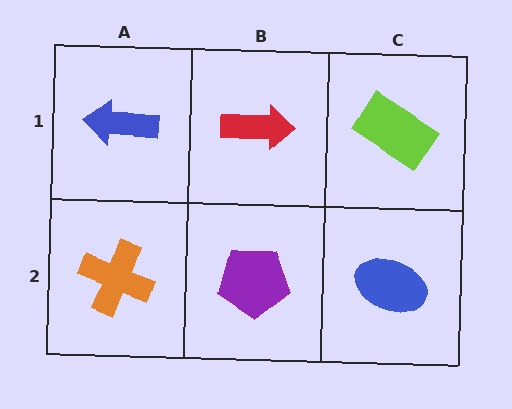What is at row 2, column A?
An orange cross.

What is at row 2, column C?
A blue ellipse.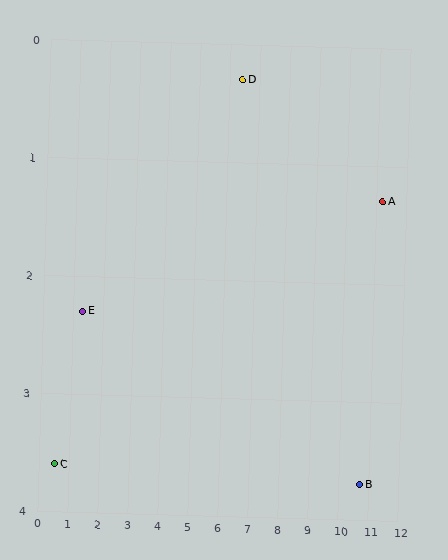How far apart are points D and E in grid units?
Points D and E are about 5.5 grid units apart.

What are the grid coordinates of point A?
Point A is at approximately (11.2, 1.3).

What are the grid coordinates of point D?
Point D is at approximately (6.4, 0.3).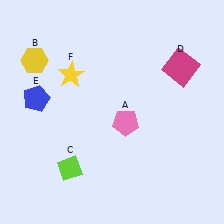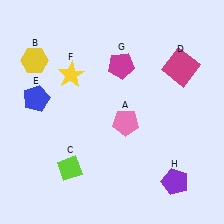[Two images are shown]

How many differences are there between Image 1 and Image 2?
There are 2 differences between the two images.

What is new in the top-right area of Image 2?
A magenta pentagon (G) was added in the top-right area of Image 2.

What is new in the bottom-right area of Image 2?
A purple pentagon (H) was added in the bottom-right area of Image 2.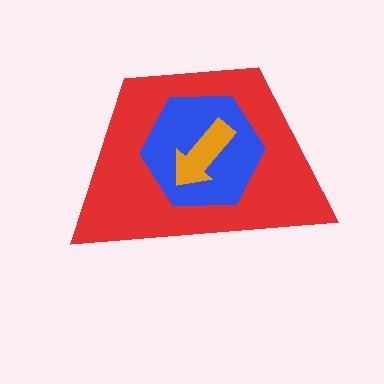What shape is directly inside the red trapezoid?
The blue hexagon.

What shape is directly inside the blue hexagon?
The orange arrow.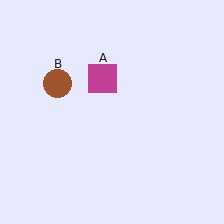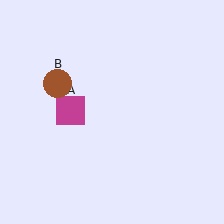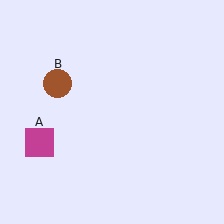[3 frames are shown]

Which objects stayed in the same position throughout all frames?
Brown circle (object B) remained stationary.